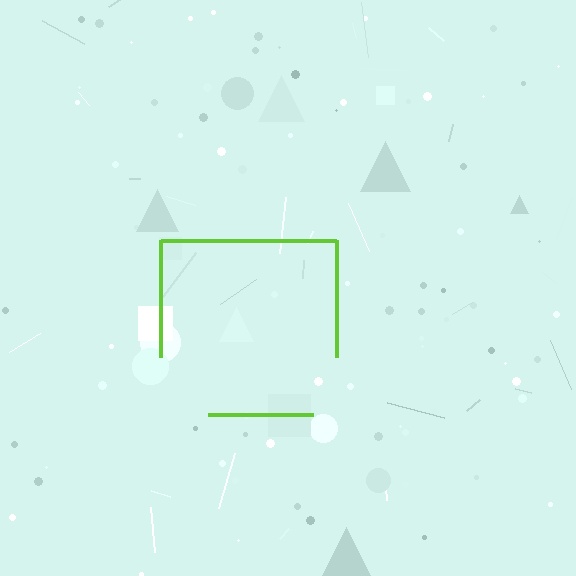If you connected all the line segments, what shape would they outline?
They would outline a square.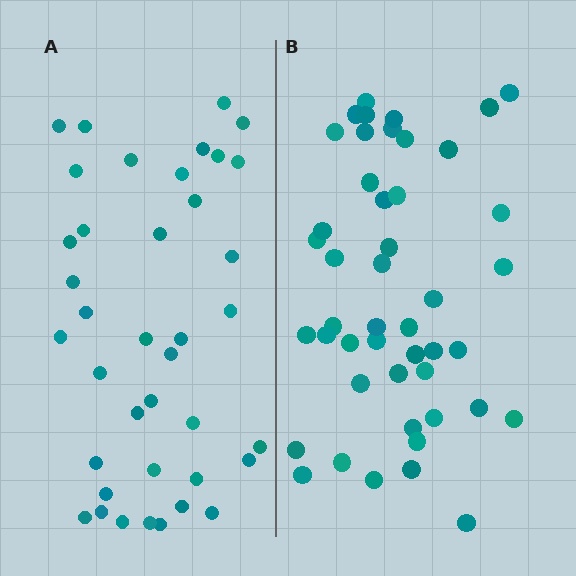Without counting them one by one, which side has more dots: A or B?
Region B (the right region) has more dots.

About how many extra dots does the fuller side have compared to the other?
Region B has roughly 8 or so more dots than region A.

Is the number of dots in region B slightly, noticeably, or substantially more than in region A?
Region B has only slightly more — the two regions are fairly close. The ratio is roughly 1.2 to 1.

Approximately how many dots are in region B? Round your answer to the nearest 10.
About 50 dots. (The exact count is 46, which rounds to 50.)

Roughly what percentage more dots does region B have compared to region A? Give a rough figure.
About 20% more.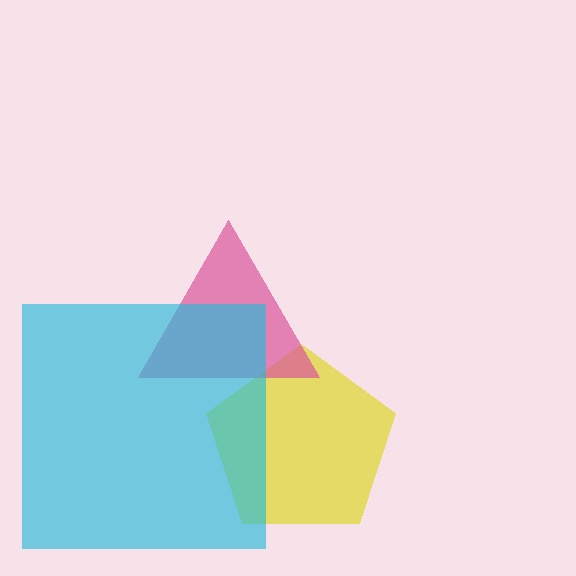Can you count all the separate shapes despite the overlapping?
Yes, there are 3 separate shapes.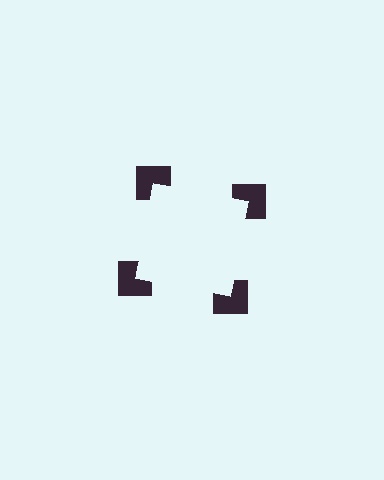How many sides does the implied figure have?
4 sides.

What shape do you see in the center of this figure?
An illusory square — its edges are inferred from the aligned wedge cuts in the notched squares, not physically drawn.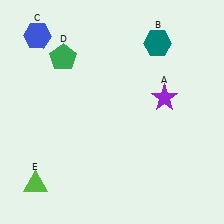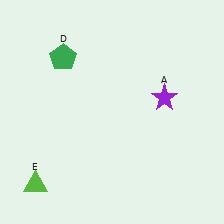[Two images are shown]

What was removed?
The teal hexagon (B), the blue hexagon (C) were removed in Image 2.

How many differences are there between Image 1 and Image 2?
There are 2 differences between the two images.